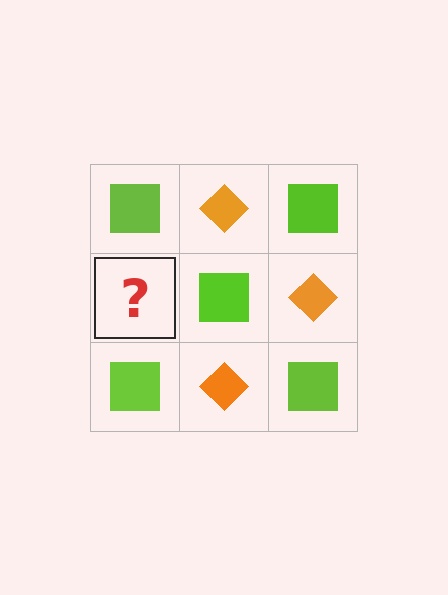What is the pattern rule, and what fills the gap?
The rule is that it alternates lime square and orange diamond in a checkerboard pattern. The gap should be filled with an orange diamond.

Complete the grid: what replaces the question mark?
The question mark should be replaced with an orange diamond.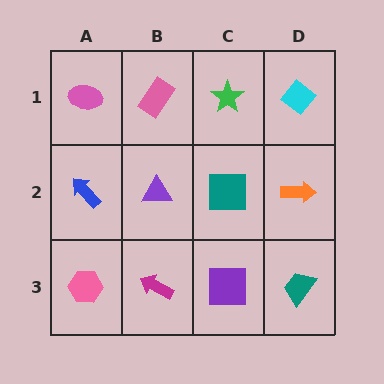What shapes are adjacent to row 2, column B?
A pink rectangle (row 1, column B), a magenta arrow (row 3, column B), a blue arrow (row 2, column A), a teal square (row 2, column C).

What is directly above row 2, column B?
A pink rectangle.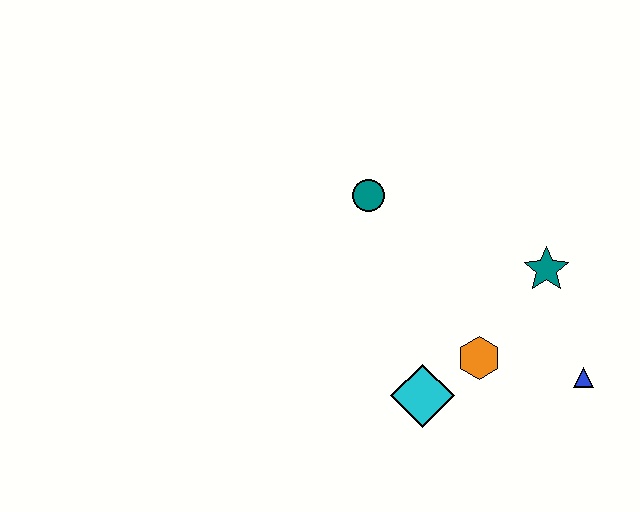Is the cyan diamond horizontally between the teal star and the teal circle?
Yes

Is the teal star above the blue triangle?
Yes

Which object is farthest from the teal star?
The teal circle is farthest from the teal star.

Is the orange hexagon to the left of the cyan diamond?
No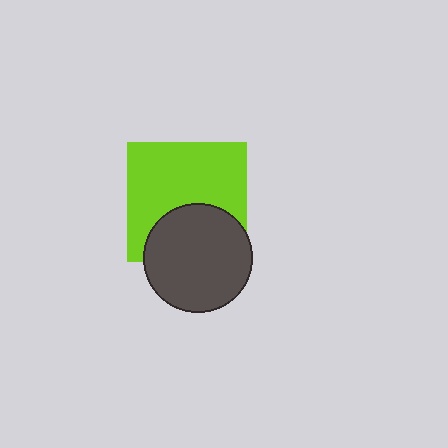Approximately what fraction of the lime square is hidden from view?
Roughly 35% of the lime square is hidden behind the dark gray circle.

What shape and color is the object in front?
The object in front is a dark gray circle.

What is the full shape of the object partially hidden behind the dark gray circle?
The partially hidden object is a lime square.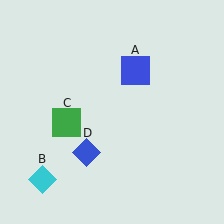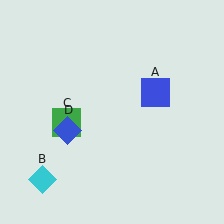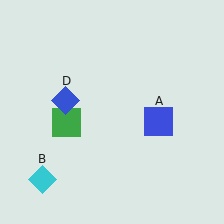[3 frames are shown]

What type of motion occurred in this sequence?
The blue square (object A), blue diamond (object D) rotated clockwise around the center of the scene.